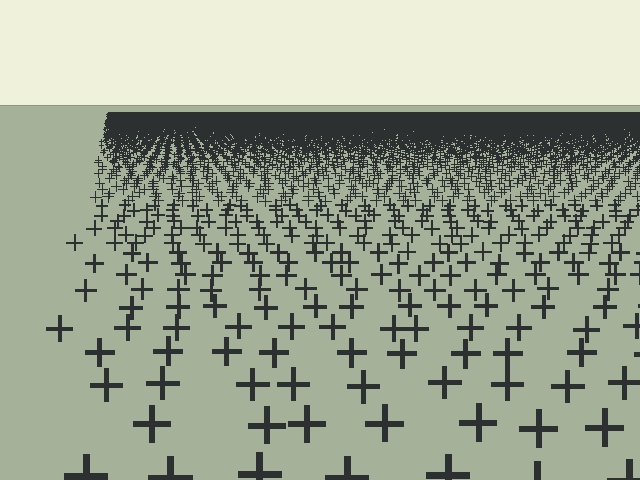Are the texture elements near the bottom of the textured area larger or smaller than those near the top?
Larger. Near the bottom, elements are closer to the viewer and appear at a bigger on-screen size.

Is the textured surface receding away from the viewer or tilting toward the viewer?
The surface is receding away from the viewer. Texture elements get smaller and denser toward the top.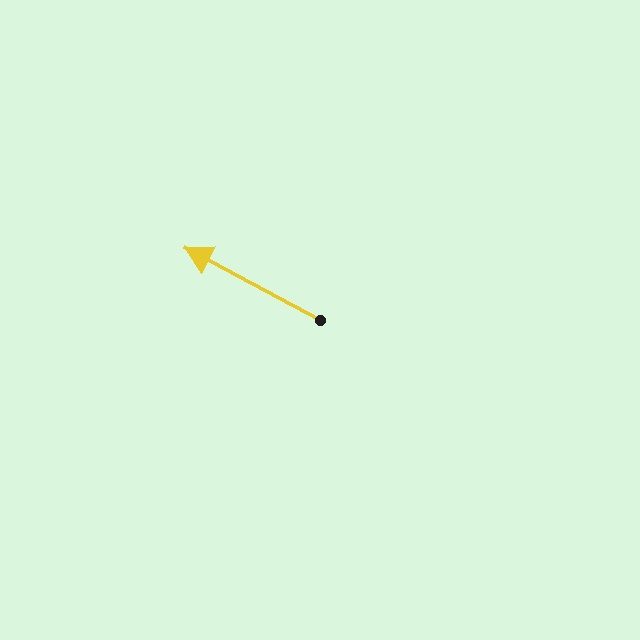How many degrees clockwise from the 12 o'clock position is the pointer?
Approximately 298 degrees.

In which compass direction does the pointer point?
Northwest.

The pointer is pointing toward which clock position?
Roughly 10 o'clock.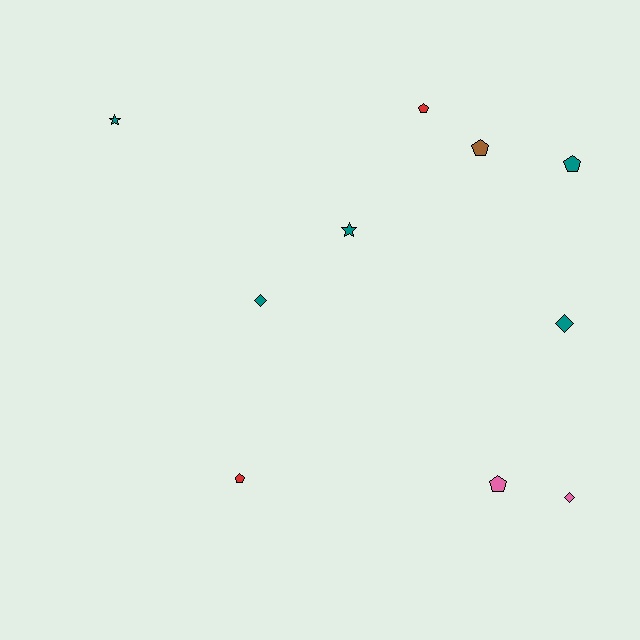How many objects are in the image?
There are 10 objects.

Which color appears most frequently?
Teal, with 5 objects.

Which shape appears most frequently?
Pentagon, with 5 objects.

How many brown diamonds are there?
There are no brown diamonds.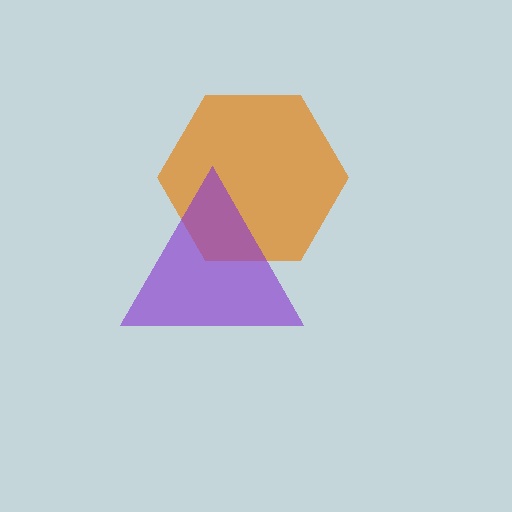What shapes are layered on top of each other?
The layered shapes are: an orange hexagon, a purple triangle.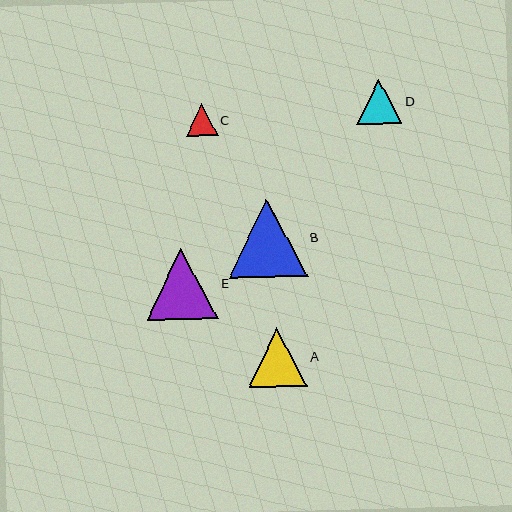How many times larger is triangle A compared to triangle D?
Triangle A is approximately 1.3 times the size of triangle D.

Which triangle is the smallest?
Triangle C is the smallest with a size of approximately 32 pixels.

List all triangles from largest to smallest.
From largest to smallest: B, E, A, D, C.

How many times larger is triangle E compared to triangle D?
Triangle E is approximately 1.6 times the size of triangle D.